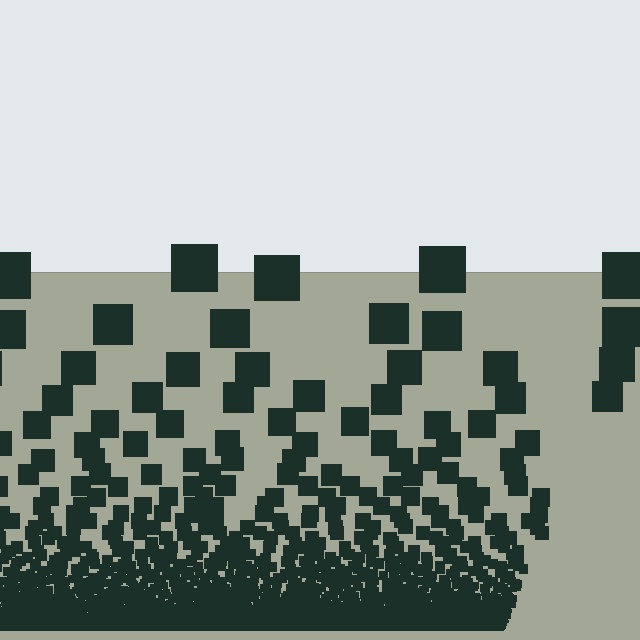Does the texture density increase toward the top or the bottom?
Density increases toward the bottom.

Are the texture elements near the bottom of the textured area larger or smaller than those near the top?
Smaller. The gradient is inverted — elements near the bottom are smaller and denser.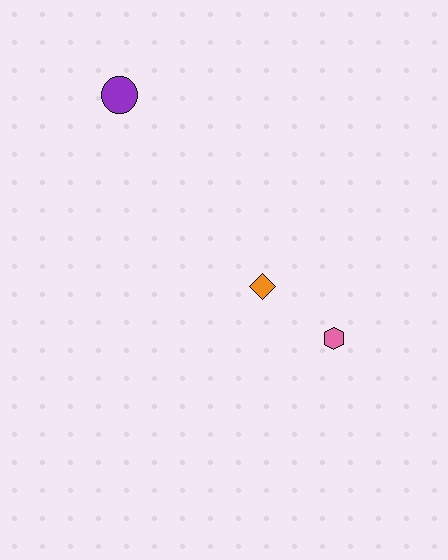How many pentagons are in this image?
There are no pentagons.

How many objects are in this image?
There are 3 objects.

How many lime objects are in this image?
There are no lime objects.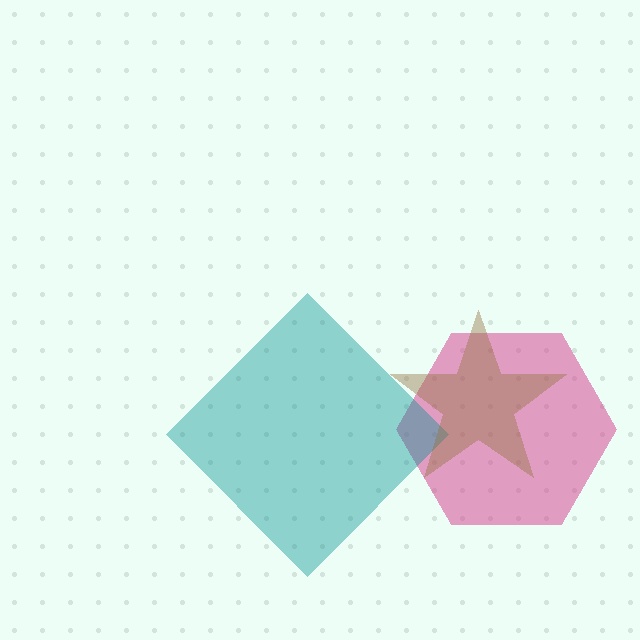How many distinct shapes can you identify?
There are 3 distinct shapes: a magenta hexagon, a teal diamond, a brown star.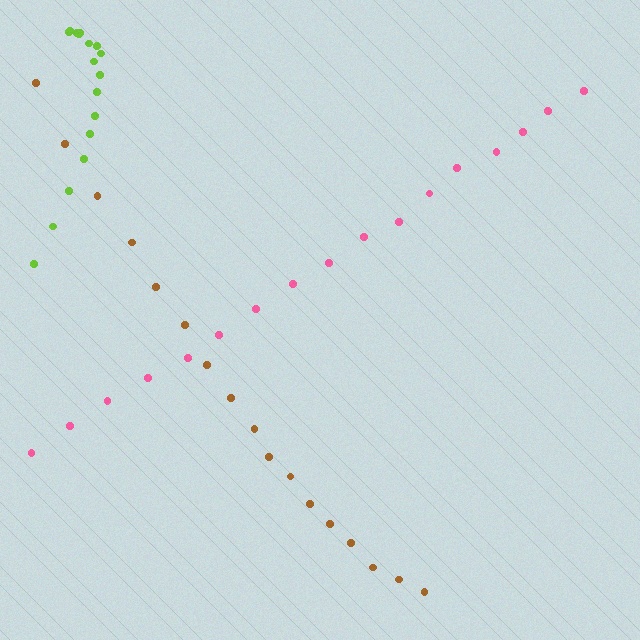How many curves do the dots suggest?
There are 3 distinct paths.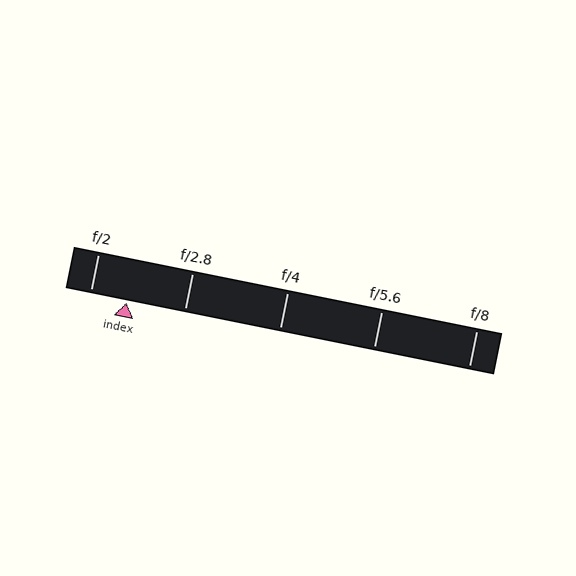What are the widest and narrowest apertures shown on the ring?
The widest aperture shown is f/2 and the narrowest is f/8.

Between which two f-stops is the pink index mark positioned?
The index mark is between f/2 and f/2.8.